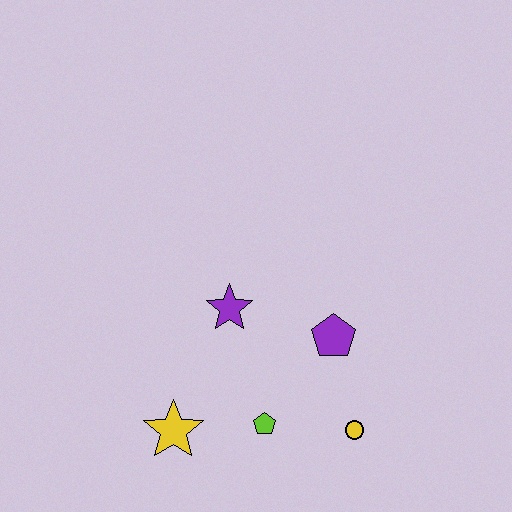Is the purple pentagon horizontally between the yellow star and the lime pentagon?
No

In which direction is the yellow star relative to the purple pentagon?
The yellow star is to the left of the purple pentagon.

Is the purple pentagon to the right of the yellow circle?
No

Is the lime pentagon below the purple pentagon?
Yes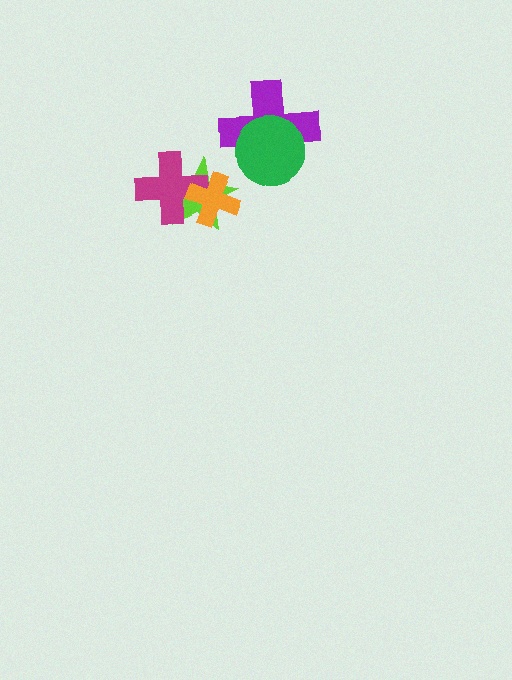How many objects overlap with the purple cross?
1 object overlaps with the purple cross.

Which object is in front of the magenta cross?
The orange cross is in front of the magenta cross.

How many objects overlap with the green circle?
1 object overlaps with the green circle.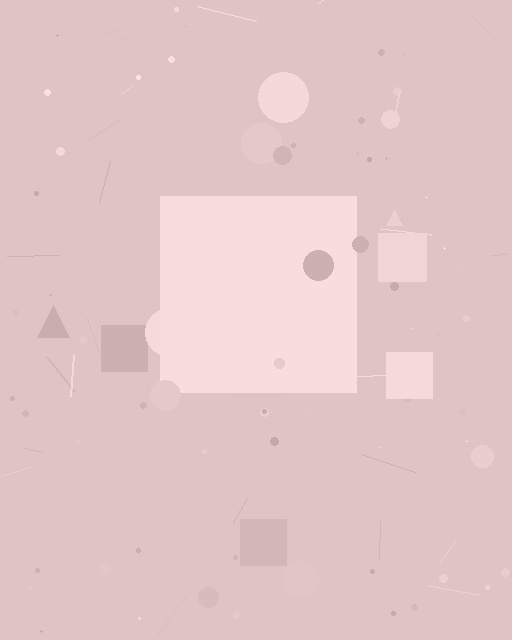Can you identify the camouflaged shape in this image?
The camouflaged shape is a square.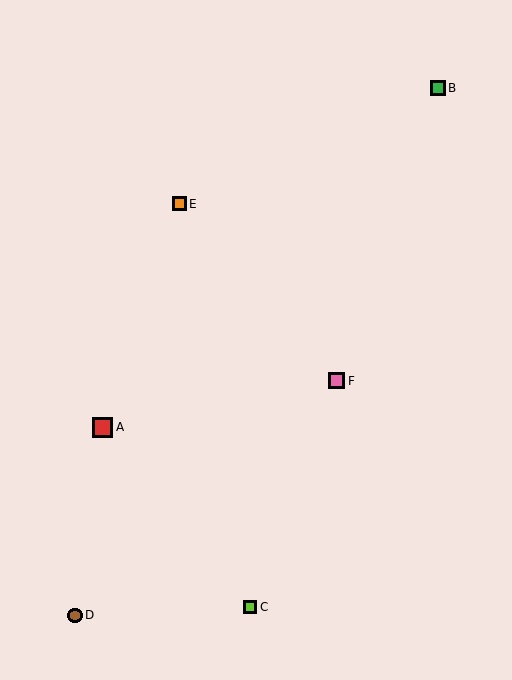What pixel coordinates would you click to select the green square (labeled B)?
Click at (438, 88) to select the green square B.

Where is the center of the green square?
The center of the green square is at (438, 88).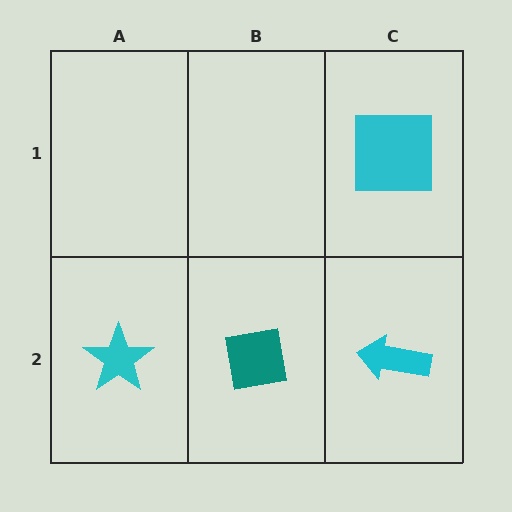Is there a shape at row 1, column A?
No, that cell is empty.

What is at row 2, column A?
A cyan star.